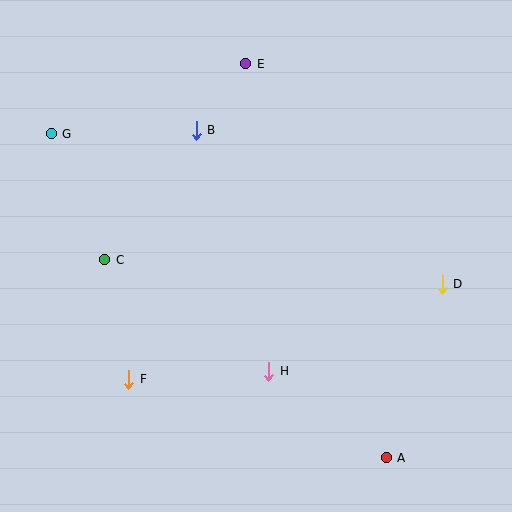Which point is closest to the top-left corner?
Point G is closest to the top-left corner.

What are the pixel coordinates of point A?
Point A is at (386, 458).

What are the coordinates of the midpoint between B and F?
The midpoint between B and F is at (162, 255).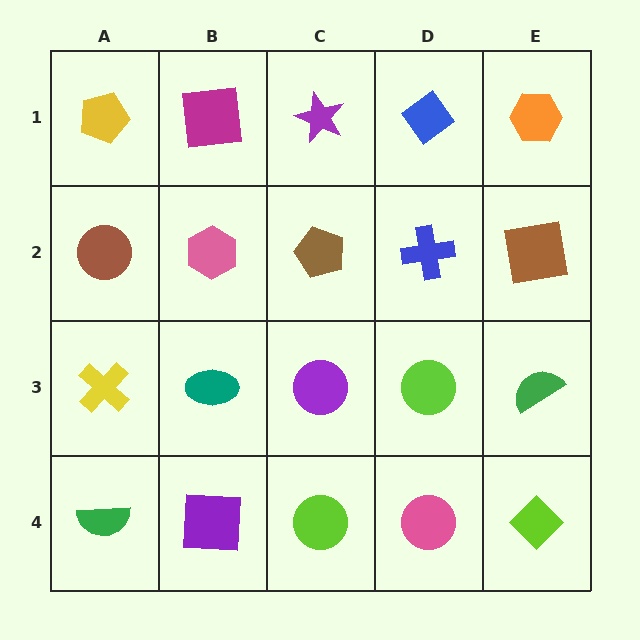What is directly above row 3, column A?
A brown circle.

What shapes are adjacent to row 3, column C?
A brown pentagon (row 2, column C), a lime circle (row 4, column C), a teal ellipse (row 3, column B), a lime circle (row 3, column D).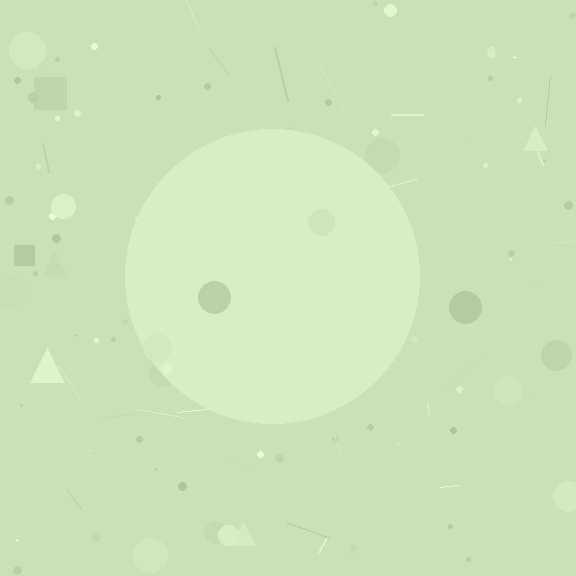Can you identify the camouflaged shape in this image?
The camouflaged shape is a circle.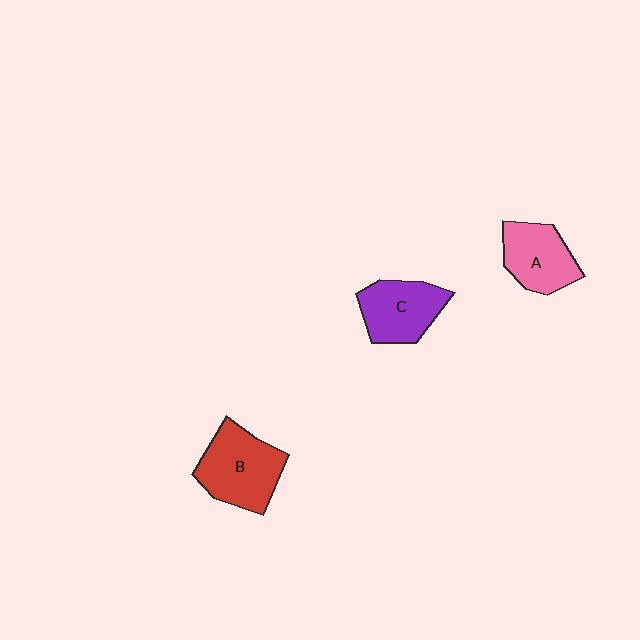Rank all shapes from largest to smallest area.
From largest to smallest: B (red), C (purple), A (pink).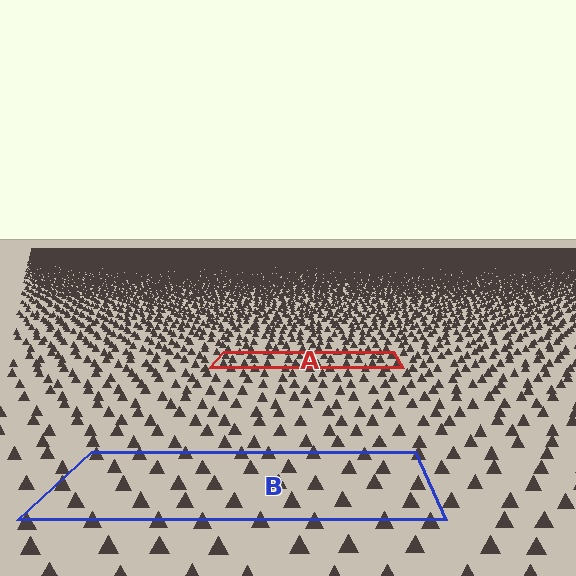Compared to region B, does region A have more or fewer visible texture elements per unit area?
Region A has more texture elements per unit area — they are packed more densely because it is farther away.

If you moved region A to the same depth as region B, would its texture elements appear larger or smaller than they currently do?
They would appear larger. At a closer depth, the same texture elements are projected at a bigger on-screen size.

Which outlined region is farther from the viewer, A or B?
Region A is farther from the viewer — the texture elements inside it appear smaller and more densely packed.